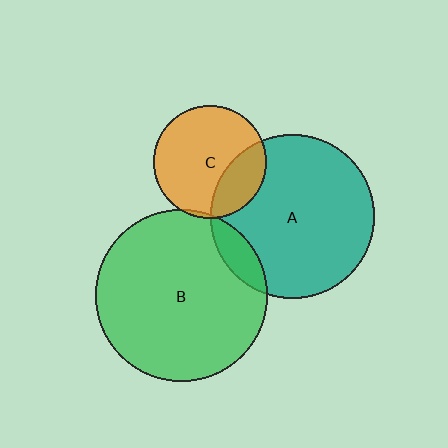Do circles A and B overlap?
Yes.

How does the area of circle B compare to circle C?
Approximately 2.3 times.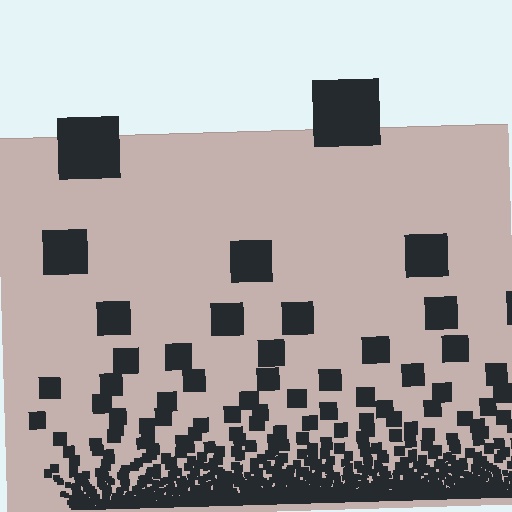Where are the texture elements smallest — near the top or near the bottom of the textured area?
Near the bottom.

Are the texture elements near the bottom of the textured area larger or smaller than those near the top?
Smaller. The gradient is inverted — elements near the bottom are smaller and denser.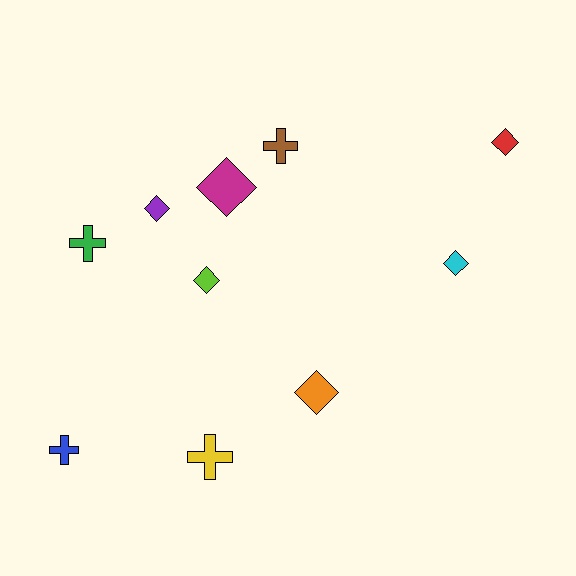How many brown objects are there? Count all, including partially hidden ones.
There is 1 brown object.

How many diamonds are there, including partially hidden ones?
There are 6 diamonds.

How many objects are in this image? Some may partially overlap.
There are 10 objects.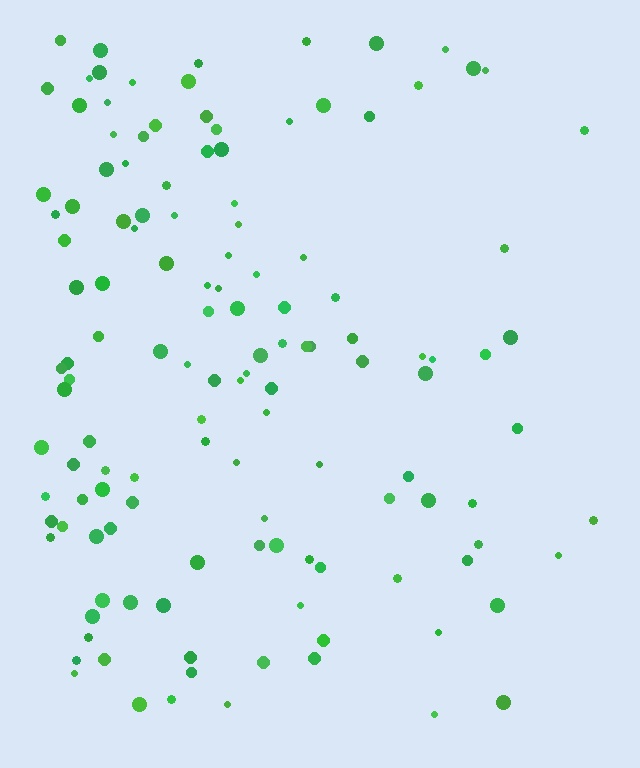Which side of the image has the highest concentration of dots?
The left.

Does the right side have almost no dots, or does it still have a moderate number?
Still a moderate number, just noticeably fewer than the left.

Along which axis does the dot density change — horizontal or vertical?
Horizontal.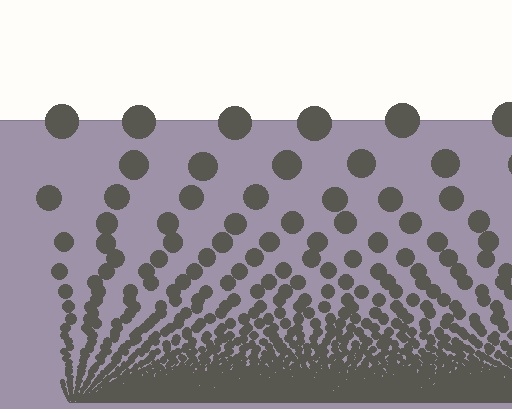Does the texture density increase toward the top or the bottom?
Density increases toward the bottom.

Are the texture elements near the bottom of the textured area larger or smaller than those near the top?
Smaller. The gradient is inverted — elements near the bottom are smaller and denser.